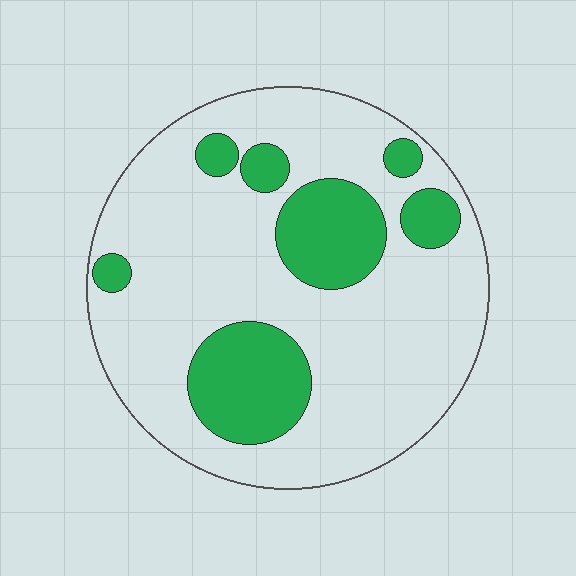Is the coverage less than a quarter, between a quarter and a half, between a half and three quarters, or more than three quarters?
Less than a quarter.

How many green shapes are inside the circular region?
7.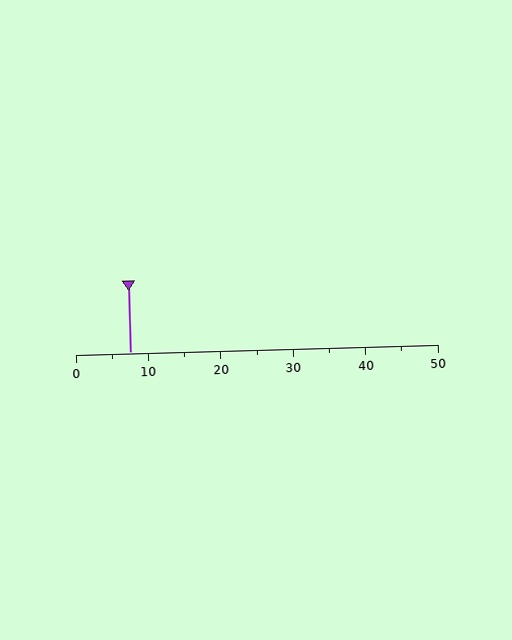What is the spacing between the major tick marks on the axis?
The major ticks are spaced 10 apart.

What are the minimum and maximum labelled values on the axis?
The axis runs from 0 to 50.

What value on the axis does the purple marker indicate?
The marker indicates approximately 7.5.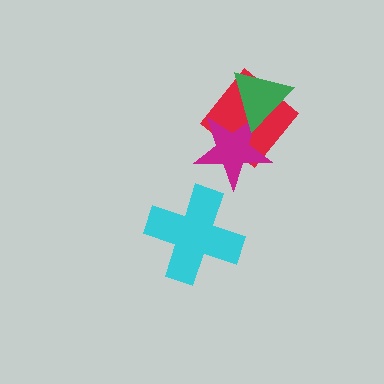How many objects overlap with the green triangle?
2 objects overlap with the green triangle.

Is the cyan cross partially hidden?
No, no other shape covers it.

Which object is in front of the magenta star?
The green triangle is in front of the magenta star.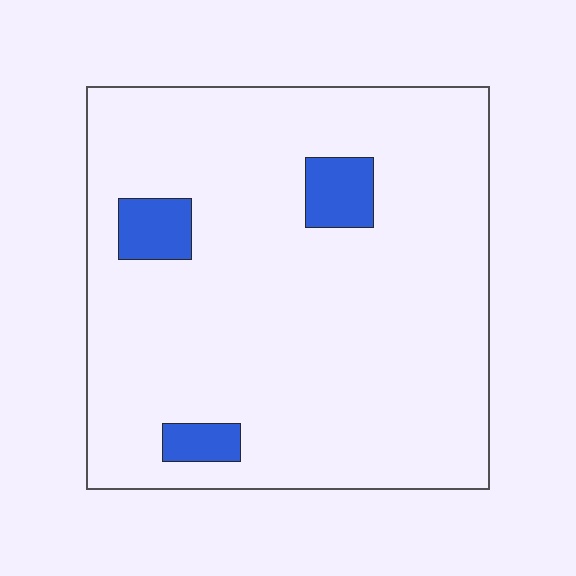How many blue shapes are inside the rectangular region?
3.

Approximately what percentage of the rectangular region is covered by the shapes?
Approximately 10%.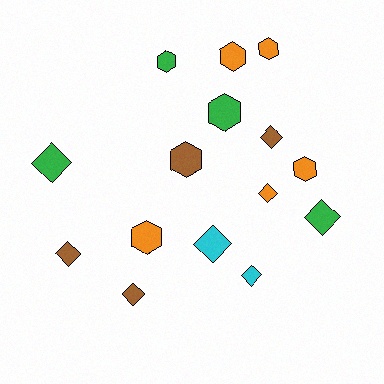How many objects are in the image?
There are 15 objects.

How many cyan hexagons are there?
There are no cyan hexagons.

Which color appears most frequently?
Orange, with 5 objects.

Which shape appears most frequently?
Diamond, with 8 objects.